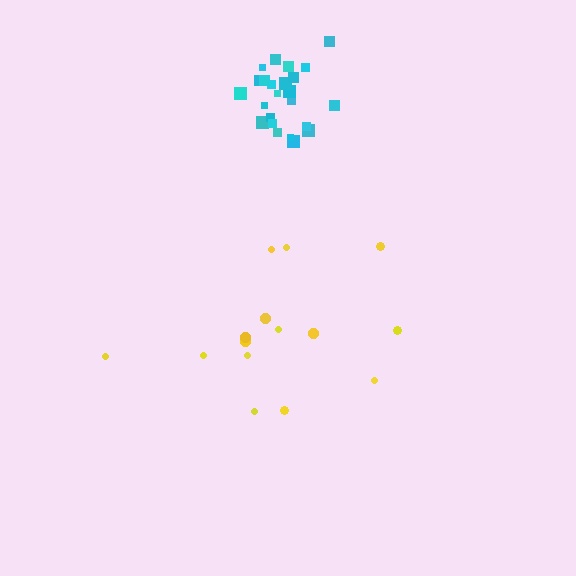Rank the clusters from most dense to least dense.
cyan, yellow.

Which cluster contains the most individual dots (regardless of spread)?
Cyan (25).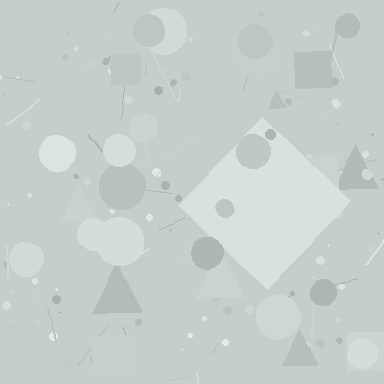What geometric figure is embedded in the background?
A diamond is embedded in the background.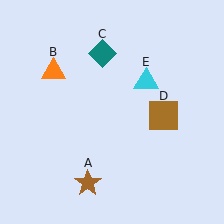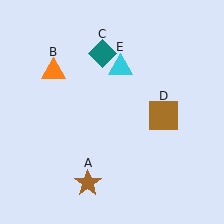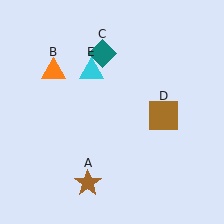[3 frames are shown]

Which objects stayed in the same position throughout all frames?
Brown star (object A) and orange triangle (object B) and teal diamond (object C) and brown square (object D) remained stationary.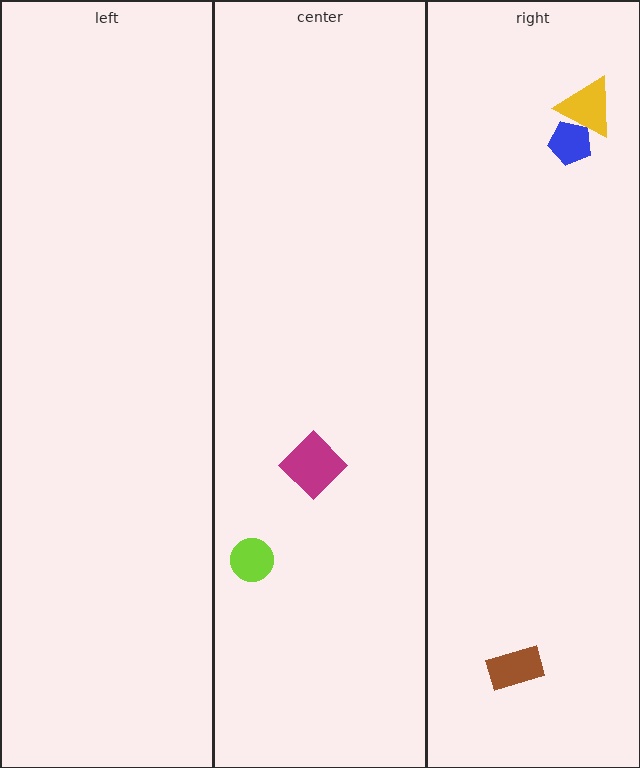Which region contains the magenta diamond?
The center region.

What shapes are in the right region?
The blue pentagon, the brown rectangle, the yellow triangle.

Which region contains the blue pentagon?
The right region.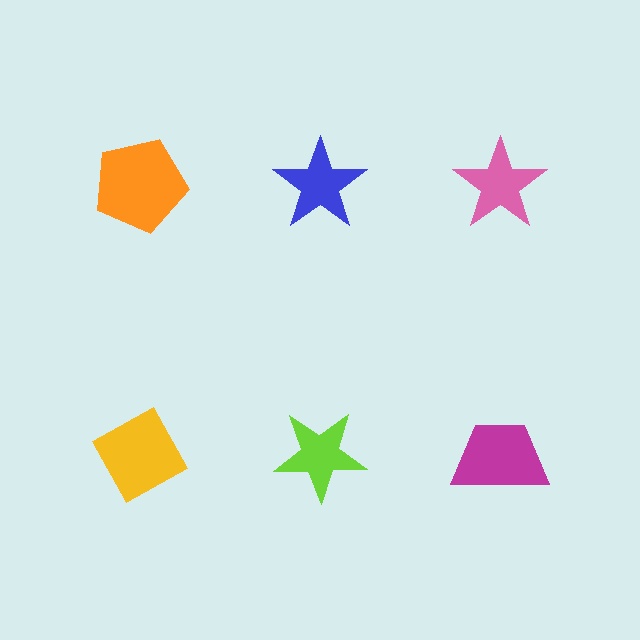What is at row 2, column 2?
A lime star.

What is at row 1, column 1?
An orange pentagon.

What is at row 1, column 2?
A blue star.